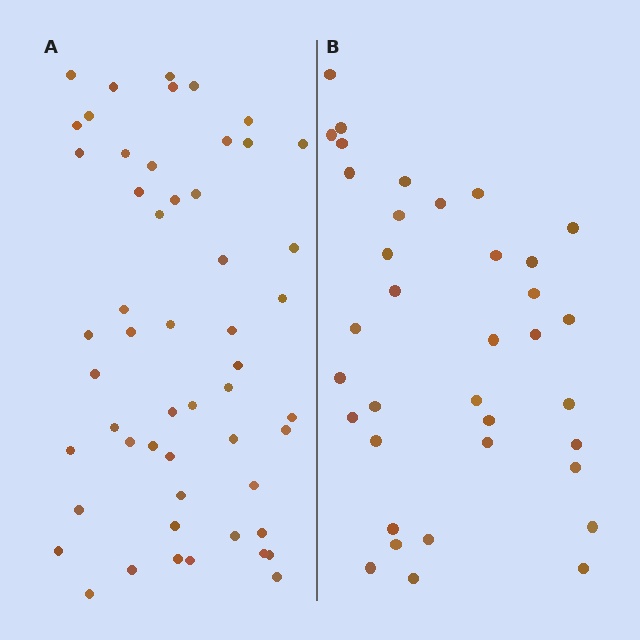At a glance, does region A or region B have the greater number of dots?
Region A (the left region) has more dots.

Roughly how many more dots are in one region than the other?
Region A has approximately 15 more dots than region B.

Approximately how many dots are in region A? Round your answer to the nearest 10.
About 50 dots. (The exact count is 53, which rounds to 50.)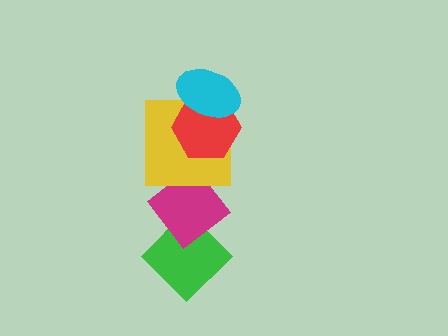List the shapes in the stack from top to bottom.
From top to bottom: the cyan ellipse, the red hexagon, the yellow square, the magenta diamond, the green diamond.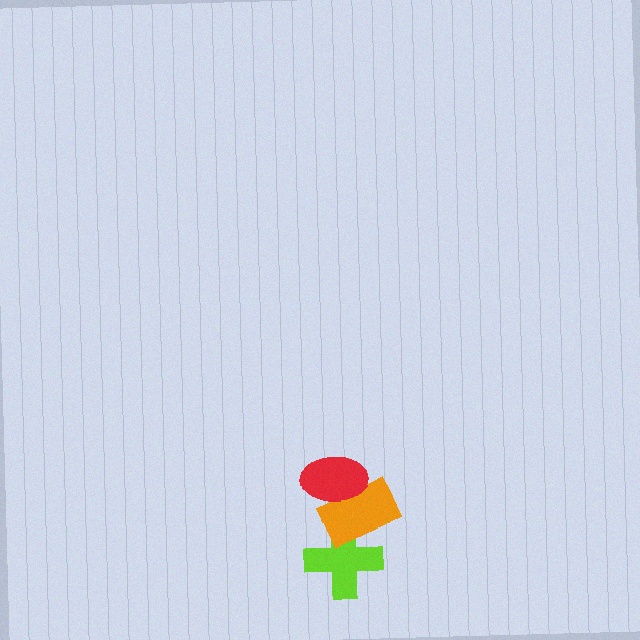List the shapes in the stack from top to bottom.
From top to bottom: the red ellipse, the orange rectangle, the lime cross.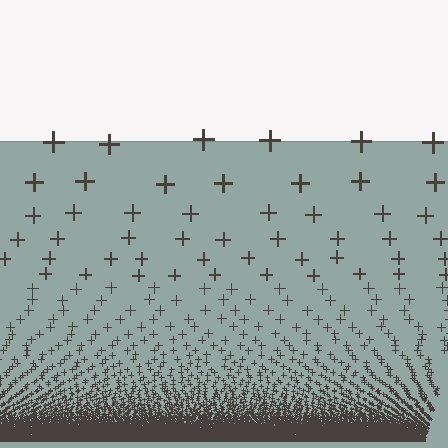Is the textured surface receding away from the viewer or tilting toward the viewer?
The surface appears to tilt toward the viewer. Texture elements get larger and sparser toward the top.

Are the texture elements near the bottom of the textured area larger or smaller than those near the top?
Smaller. The gradient is inverted — elements near the bottom are smaller and denser.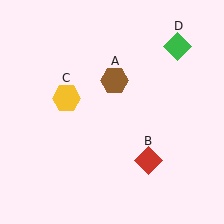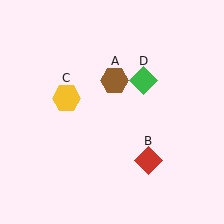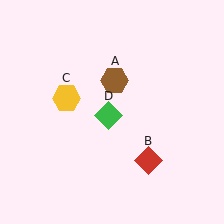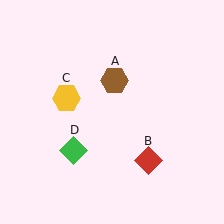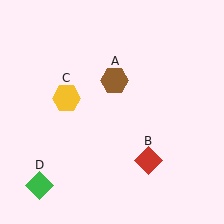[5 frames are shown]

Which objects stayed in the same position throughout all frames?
Brown hexagon (object A) and red diamond (object B) and yellow hexagon (object C) remained stationary.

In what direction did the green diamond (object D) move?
The green diamond (object D) moved down and to the left.